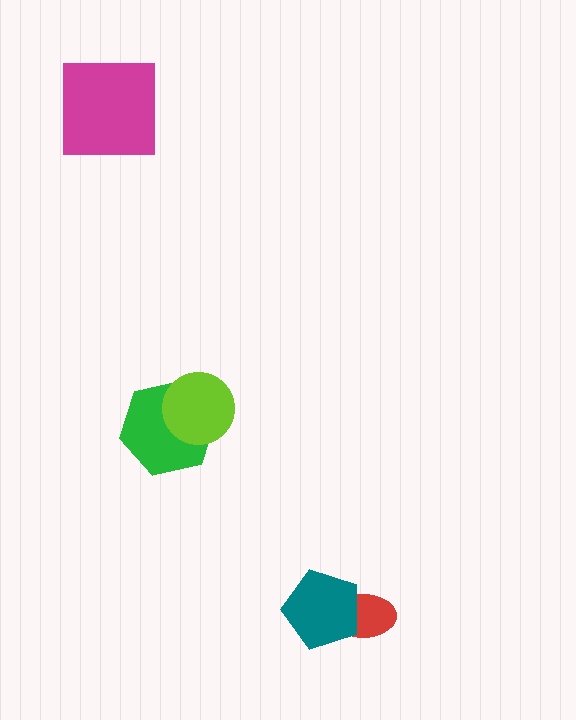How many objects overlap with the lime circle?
1 object overlaps with the lime circle.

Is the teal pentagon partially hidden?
No, no other shape covers it.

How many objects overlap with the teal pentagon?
1 object overlaps with the teal pentagon.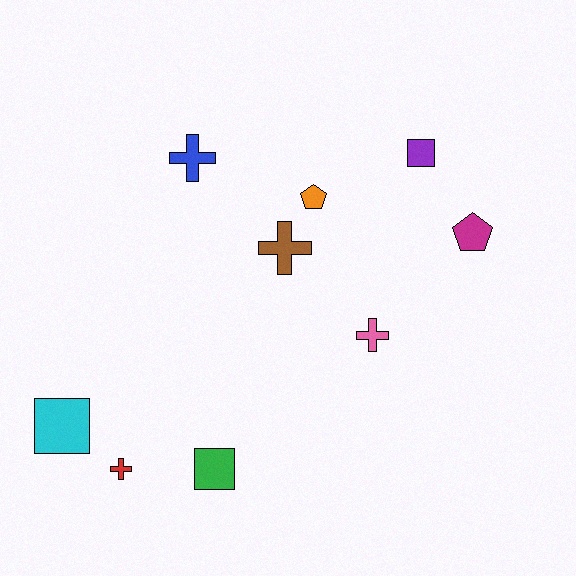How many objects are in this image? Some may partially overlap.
There are 9 objects.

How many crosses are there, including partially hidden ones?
There are 4 crosses.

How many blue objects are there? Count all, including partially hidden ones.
There is 1 blue object.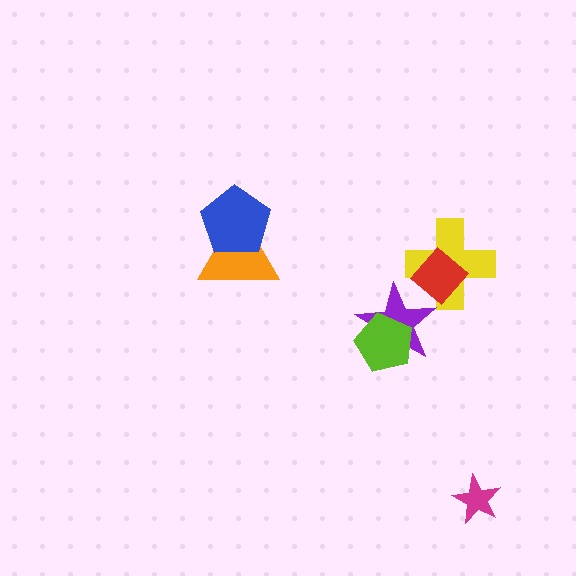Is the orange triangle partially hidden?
Yes, it is partially covered by another shape.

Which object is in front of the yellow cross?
The red diamond is in front of the yellow cross.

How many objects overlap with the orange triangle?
1 object overlaps with the orange triangle.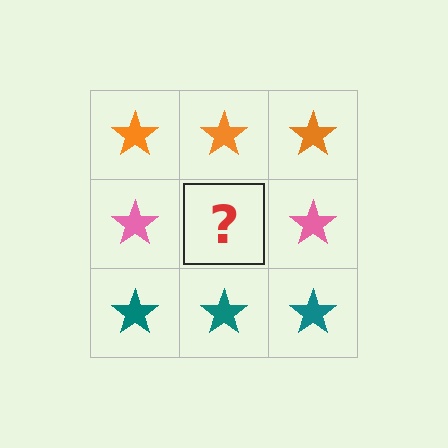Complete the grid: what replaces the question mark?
The question mark should be replaced with a pink star.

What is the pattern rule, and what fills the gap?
The rule is that each row has a consistent color. The gap should be filled with a pink star.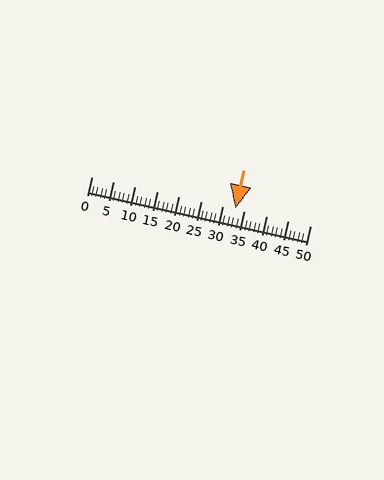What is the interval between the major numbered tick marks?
The major tick marks are spaced 5 units apart.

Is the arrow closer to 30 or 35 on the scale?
The arrow is closer to 35.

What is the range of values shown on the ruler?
The ruler shows values from 0 to 50.